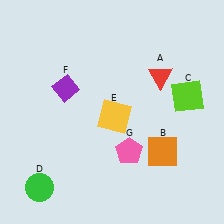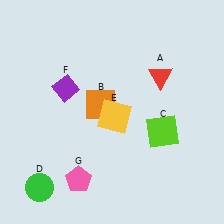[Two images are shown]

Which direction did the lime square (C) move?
The lime square (C) moved down.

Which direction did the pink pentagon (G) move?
The pink pentagon (G) moved left.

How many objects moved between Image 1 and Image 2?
3 objects moved between the two images.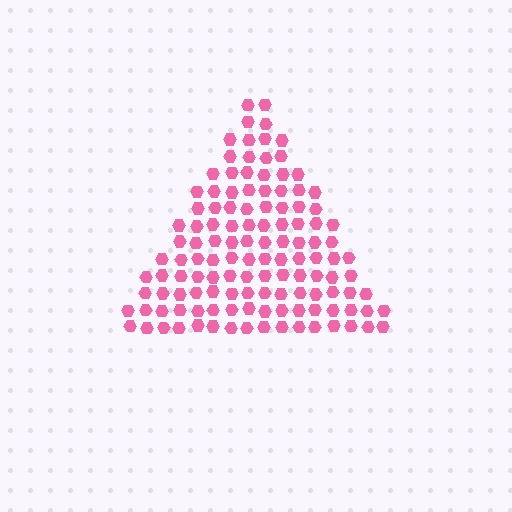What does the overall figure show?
The overall figure shows a triangle.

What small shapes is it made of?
It is made of small hexagons.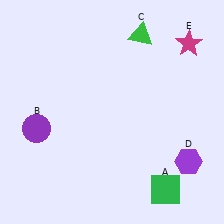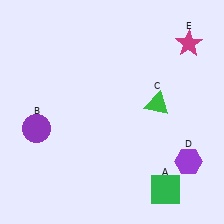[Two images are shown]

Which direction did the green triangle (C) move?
The green triangle (C) moved down.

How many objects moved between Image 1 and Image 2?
1 object moved between the two images.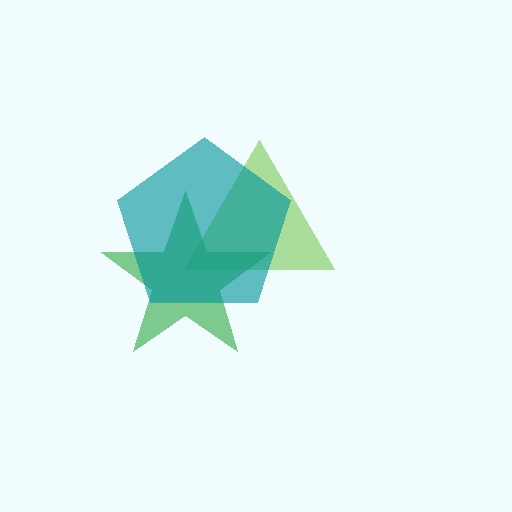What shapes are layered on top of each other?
The layered shapes are: a lime triangle, a green star, a teal pentagon.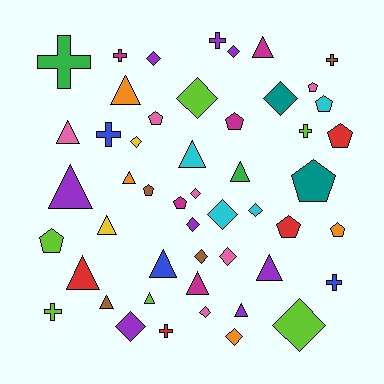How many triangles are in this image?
There are 15 triangles.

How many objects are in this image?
There are 50 objects.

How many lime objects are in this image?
There are 6 lime objects.